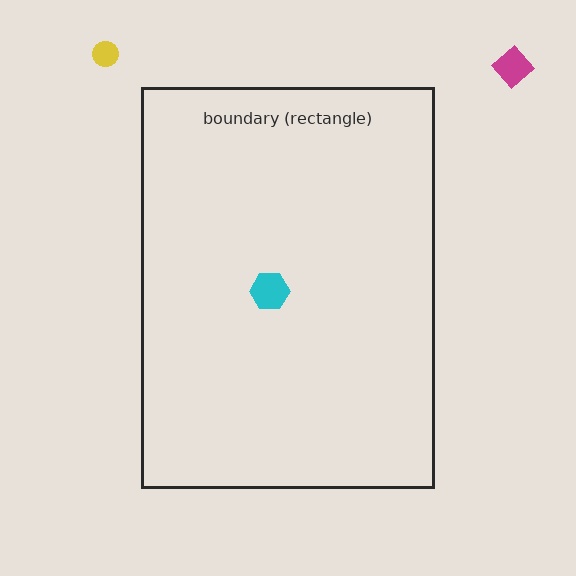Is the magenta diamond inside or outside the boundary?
Outside.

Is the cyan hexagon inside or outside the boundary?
Inside.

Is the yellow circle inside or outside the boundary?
Outside.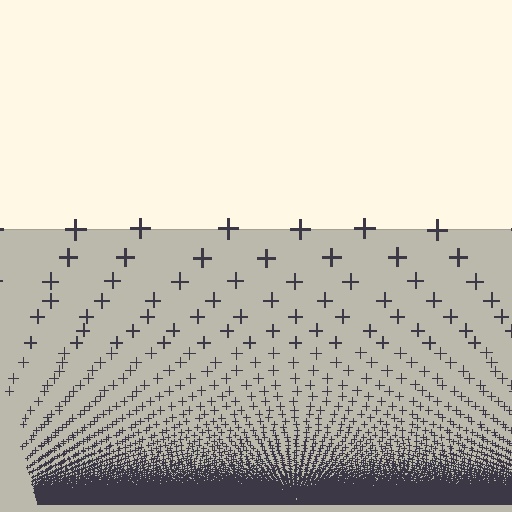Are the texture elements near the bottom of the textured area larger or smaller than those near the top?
Smaller. The gradient is inverted — elements near the bottom are smaller and denser.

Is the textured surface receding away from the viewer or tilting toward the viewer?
The surface appears to tilt toward the viewer. Texture elements get larger and sparser toward the top.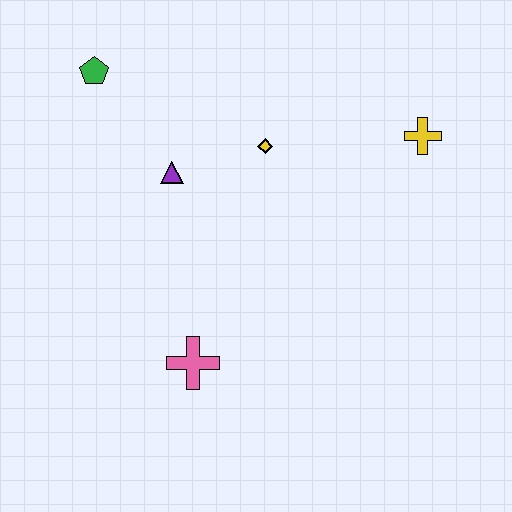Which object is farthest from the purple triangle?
The yellow cross is farthest from the purple triangle.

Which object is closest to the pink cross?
The purple triangle is closest to the pink cross.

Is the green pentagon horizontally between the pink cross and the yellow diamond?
No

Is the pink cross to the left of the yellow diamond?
Yes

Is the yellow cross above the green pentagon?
No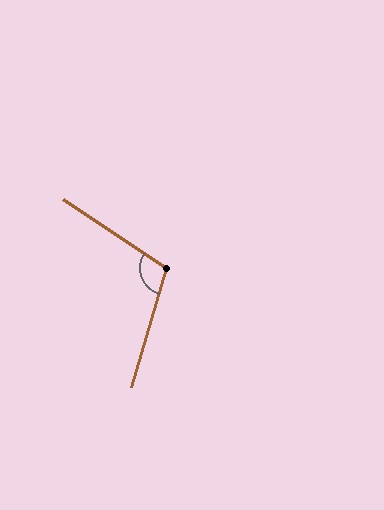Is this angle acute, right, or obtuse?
It is obtuse.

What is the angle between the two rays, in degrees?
Approximately 108 degrees.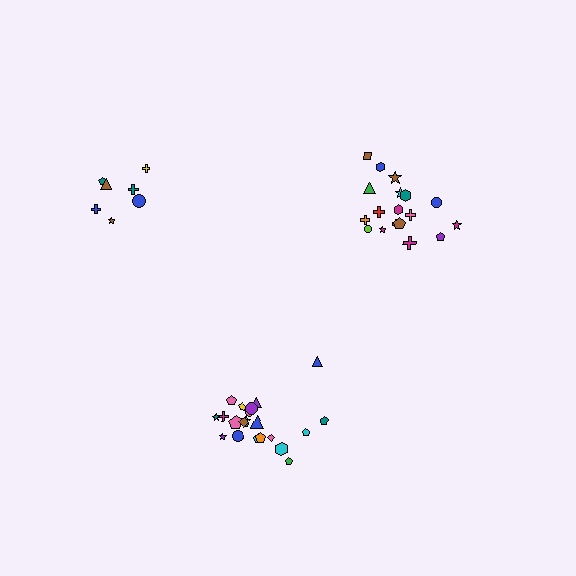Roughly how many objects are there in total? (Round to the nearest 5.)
Roughly 45 objects in total.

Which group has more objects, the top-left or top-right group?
The top-right group.